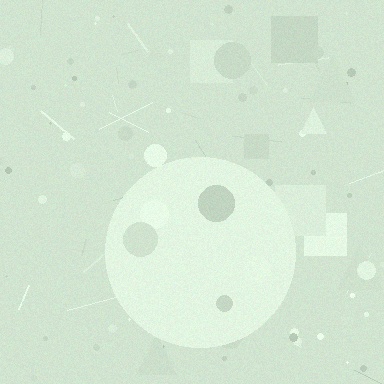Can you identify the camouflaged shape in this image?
The camouflaged shape is a circle.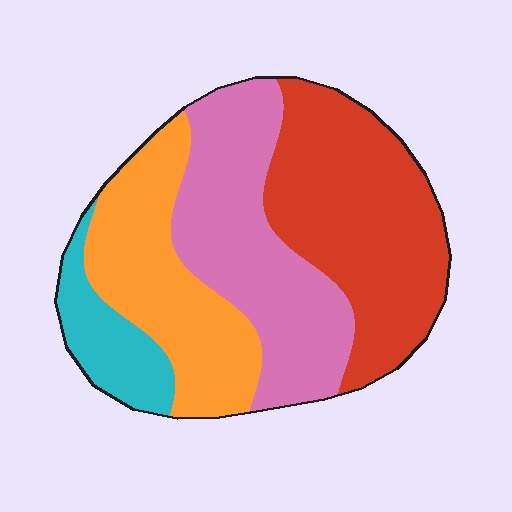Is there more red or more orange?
Red.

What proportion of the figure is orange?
Orange covers 25% of the figure.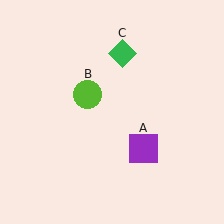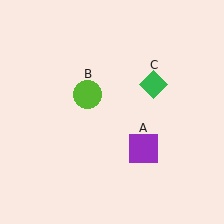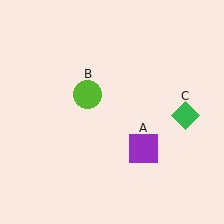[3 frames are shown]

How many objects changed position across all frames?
1 object changed position: green diamond (object C).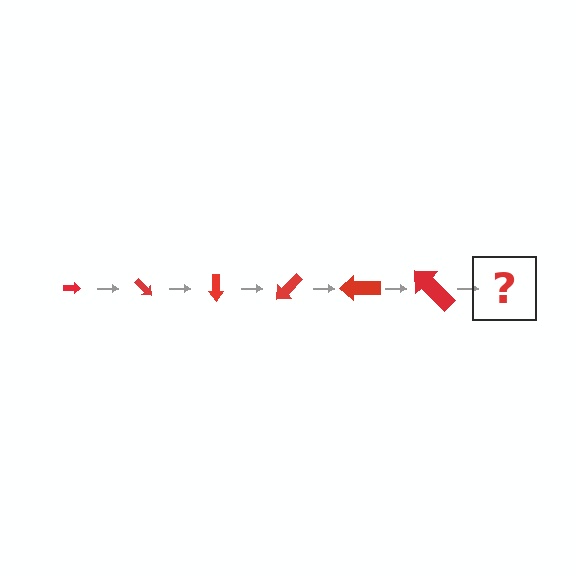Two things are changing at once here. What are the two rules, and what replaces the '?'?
The two rules are that the arrow grows larger each step and it rotates 45 degrees each step. The '?' should be an arrow, larger than the previous one and rotated 270 degrees from the start.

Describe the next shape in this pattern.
It should be an arrow, larger than the previous one and rotated 270 degrees from the start.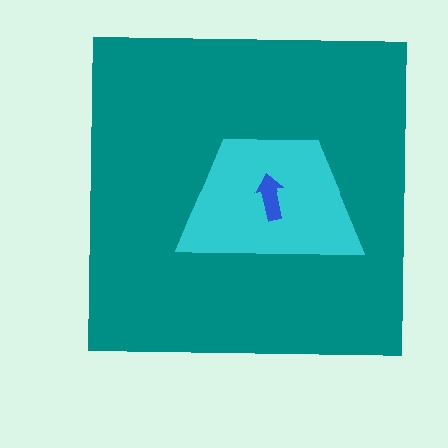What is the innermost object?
The blue arrow.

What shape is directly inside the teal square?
The cyan trapezoid.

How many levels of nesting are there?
3.